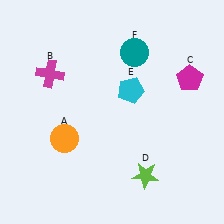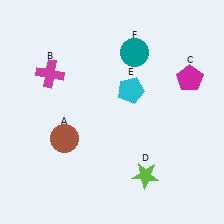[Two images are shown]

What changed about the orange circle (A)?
In Image 1, A is orange. In Image 2, it changed to brown.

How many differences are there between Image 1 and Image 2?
There is 1 difference between the two images.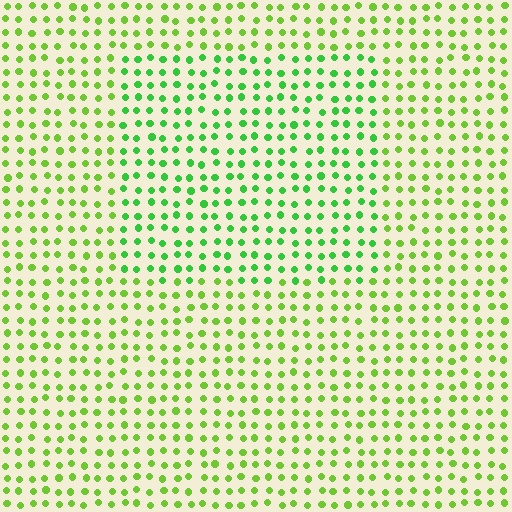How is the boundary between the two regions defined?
The boundary is defined purely by a slight shift in hue (about 28 degrees). Spacing, size, and orientation are identical on both sides.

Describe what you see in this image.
The image is filled with small lime elements in a uniform arrangement. A rectangle-shaped region is visible where the elements are tinted to a slightly different hue, forming a subtle color boundary.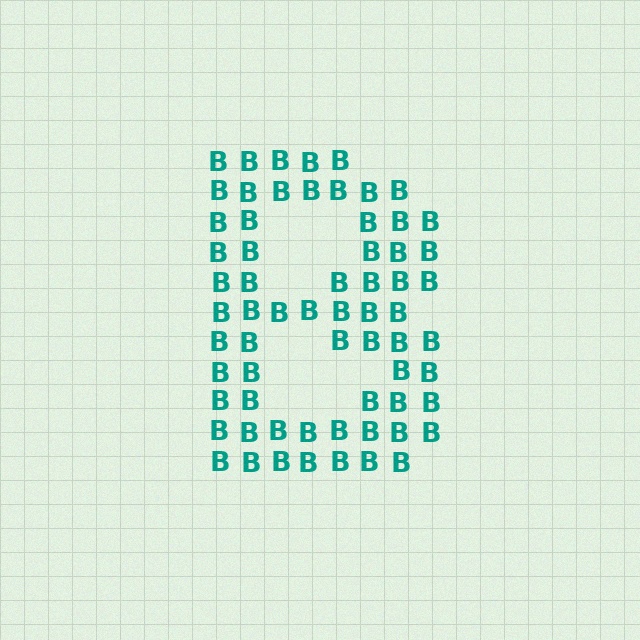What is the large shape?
The large shape is the letter B.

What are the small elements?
The small elements are letter B's.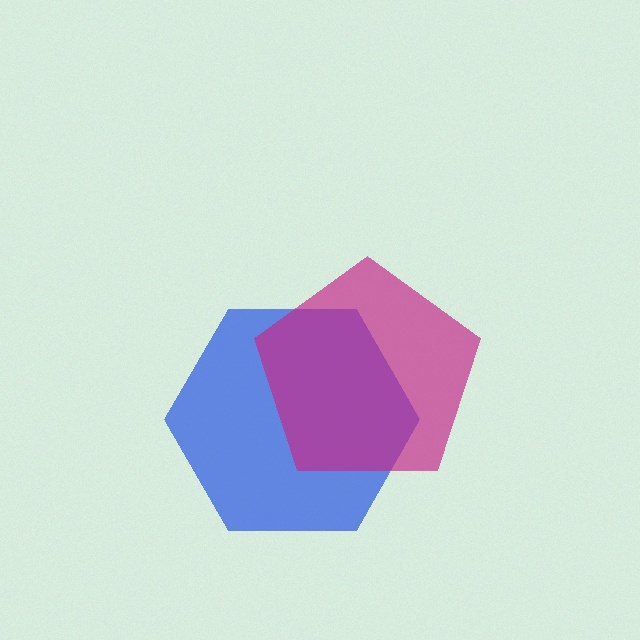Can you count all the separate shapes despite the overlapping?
Yes, there are 2 separate shapes.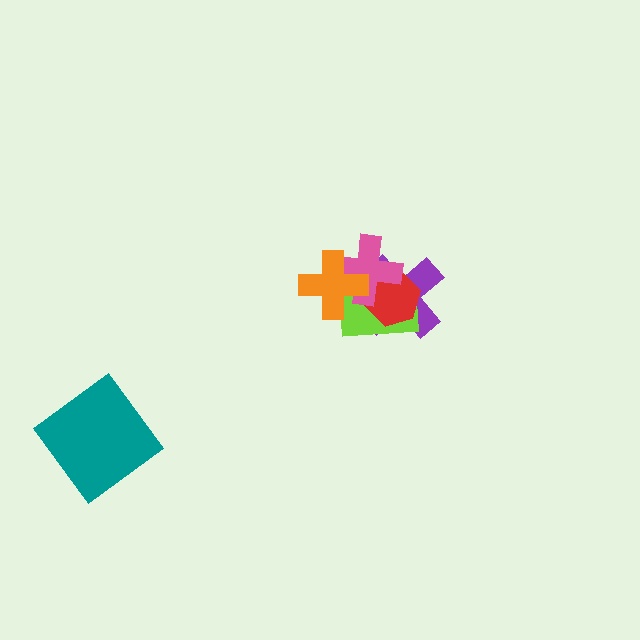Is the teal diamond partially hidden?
No, no other shape covers it.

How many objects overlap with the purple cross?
4 objects overlap with the purple cross.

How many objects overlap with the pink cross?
4 objects overlap with the pink cross.